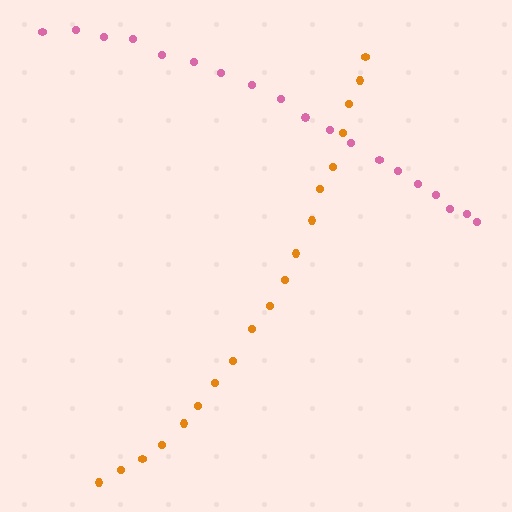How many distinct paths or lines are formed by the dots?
There are 2 distinct paths.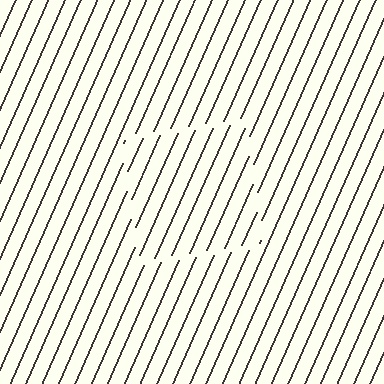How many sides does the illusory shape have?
4 sides — the line-ends trace a square.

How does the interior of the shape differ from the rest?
The interior of the shape contains the same grating, shifted by half a period — the contour is defined by the phase discontinuity where line-ends from the inner and outer gratings abut.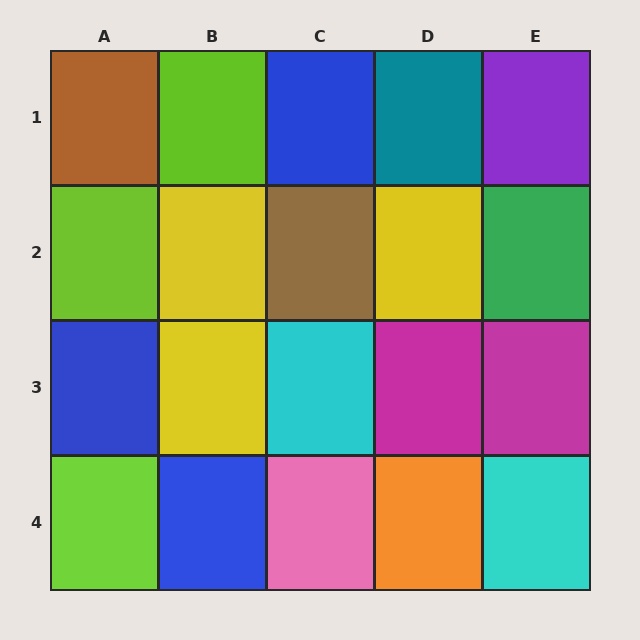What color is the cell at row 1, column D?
Teal.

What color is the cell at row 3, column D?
Magenta.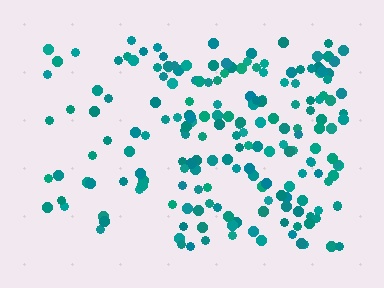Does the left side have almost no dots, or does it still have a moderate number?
Still a moderate number, just noticeably fewer than the right.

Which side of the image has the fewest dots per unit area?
The left.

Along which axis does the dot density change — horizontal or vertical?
Horizontal.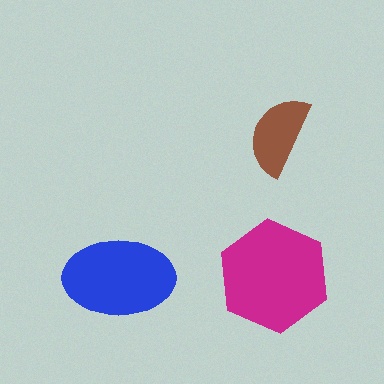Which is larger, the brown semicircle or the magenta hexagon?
The magenta hexagon.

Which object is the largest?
The magenta hexagon.